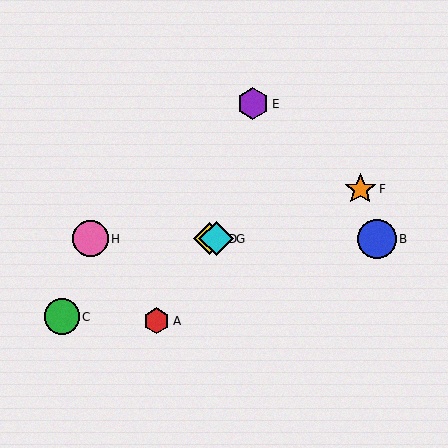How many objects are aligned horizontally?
4 objects (B, D, G, H) are aligned horizontally.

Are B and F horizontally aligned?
No, B is at y≈239 and F is at y≈189.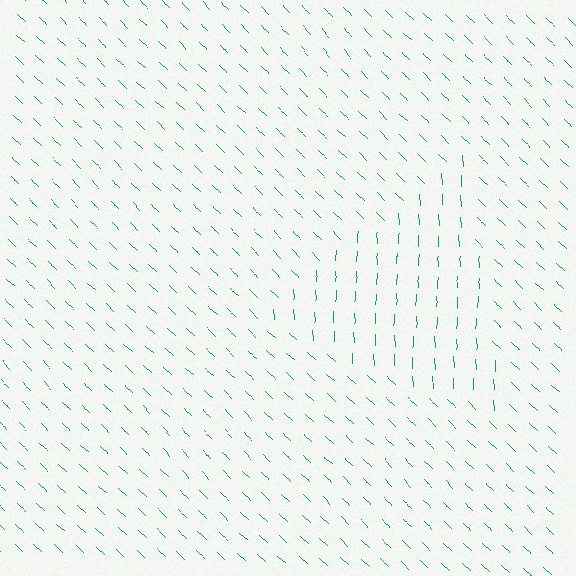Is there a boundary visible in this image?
Yes, there is a texture boundary formed by a change in line orientation.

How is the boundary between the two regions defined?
The boundary is defined purely by a change in line orientation (approximately 45 degrees difference). All lines are the same color and thickness.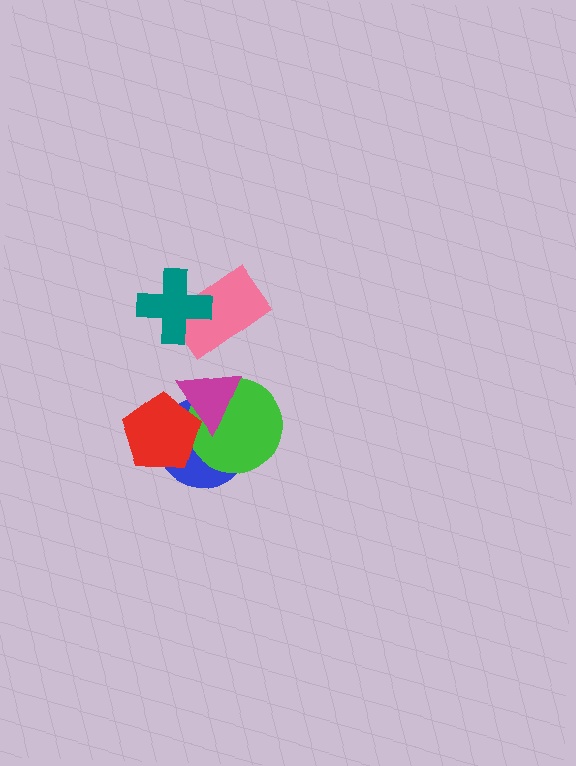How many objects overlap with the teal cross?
1 object overlaps with the teal cross.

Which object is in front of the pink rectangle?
The teal cross is in front of the pink rectangle.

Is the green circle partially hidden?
Yes, it is partially covered by another shape.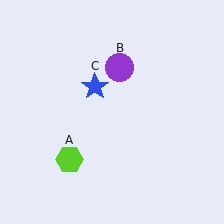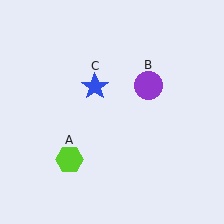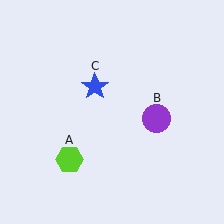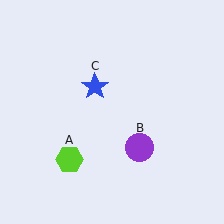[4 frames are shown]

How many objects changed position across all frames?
1 object changed position: purple circle (object B).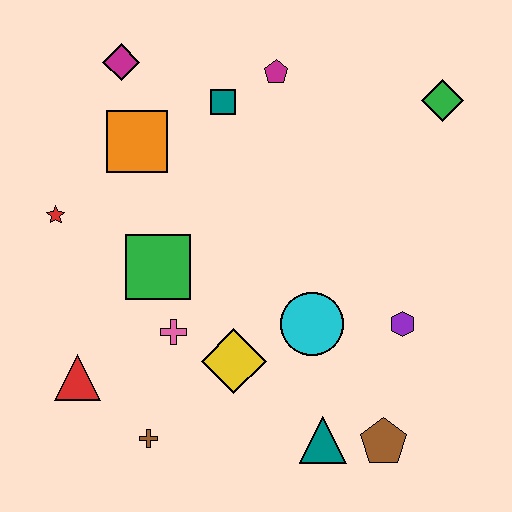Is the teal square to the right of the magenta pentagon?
No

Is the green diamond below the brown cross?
No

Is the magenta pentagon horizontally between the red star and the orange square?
No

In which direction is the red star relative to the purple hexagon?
The red star is to the left of the purple hexagon.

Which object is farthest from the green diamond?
The red triangle is farthest from the green diamond.